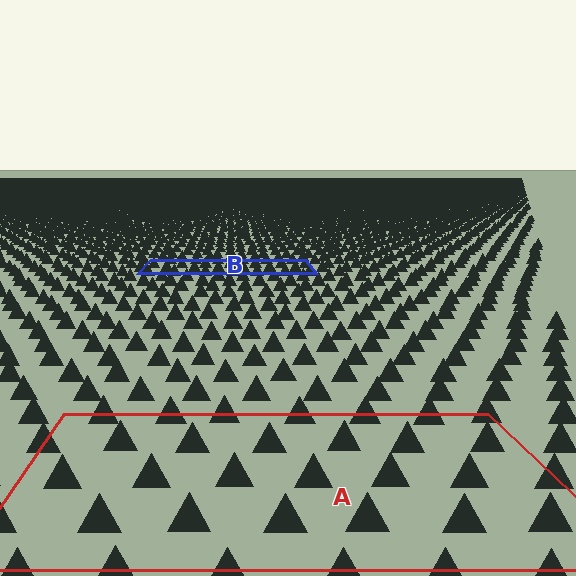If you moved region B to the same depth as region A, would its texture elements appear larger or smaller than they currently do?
They would appear larger. At a closer depth, the same texture elements are projected at a bigger on-screen size.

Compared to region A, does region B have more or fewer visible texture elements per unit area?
Region B has more texture elements per unit area — they are packed more densely because it is farther away.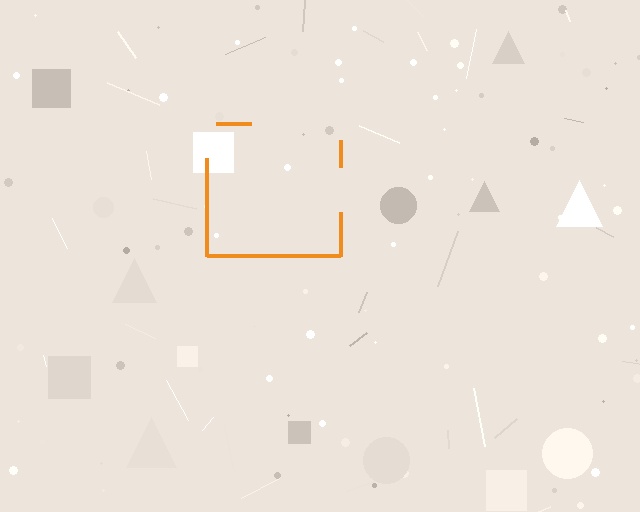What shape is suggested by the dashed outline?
The dashed outline suggests a square.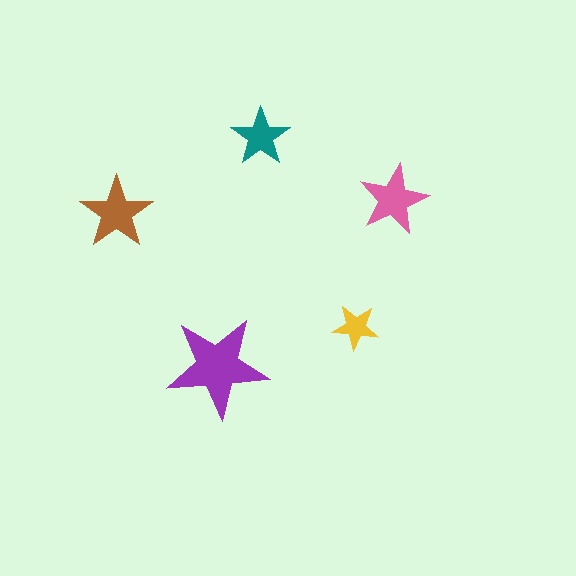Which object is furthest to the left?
The brown star is leftmost.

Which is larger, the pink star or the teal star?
The pink one.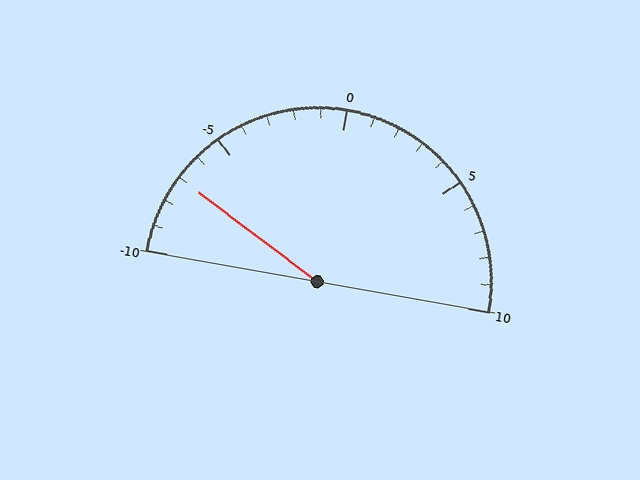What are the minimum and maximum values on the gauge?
The gauge ranges from -10 to 10.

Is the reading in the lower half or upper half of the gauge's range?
The reading is in the lower half of the range (-10 to 10).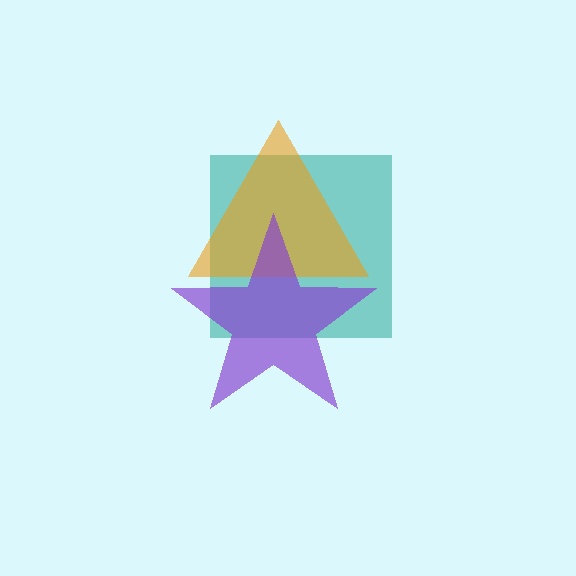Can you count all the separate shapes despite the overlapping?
Yes, there are 3 separate shapes.